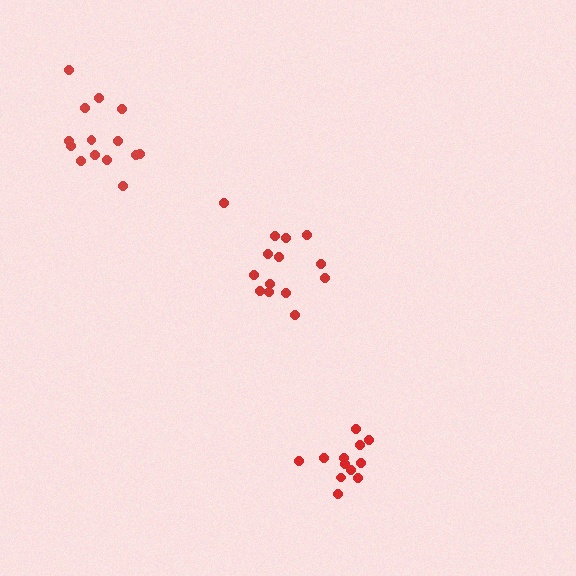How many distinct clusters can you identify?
There are 3 distinct clusters.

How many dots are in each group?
Group 1: 14 dots, Group 2: 14 dots, Group 3: 13 dots (41 total).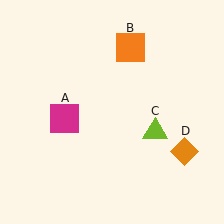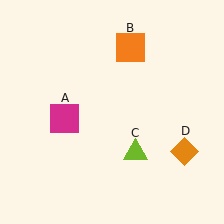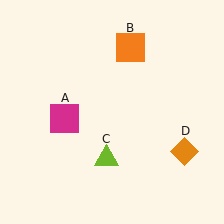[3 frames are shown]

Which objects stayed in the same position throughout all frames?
Magenta square (object A) and orange square (object B) and orange diamond (object D) remained stationary.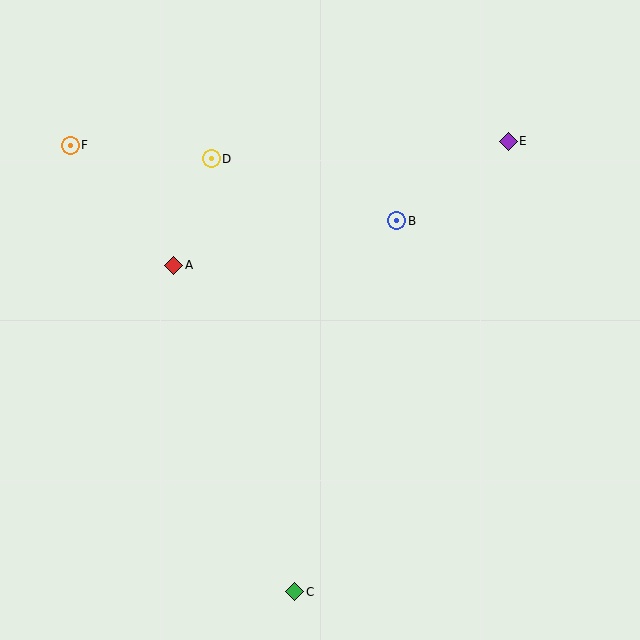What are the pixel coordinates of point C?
Point C is at (295, 592).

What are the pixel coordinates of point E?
Point E is at (508, 141).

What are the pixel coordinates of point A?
Point A is at (174, 265).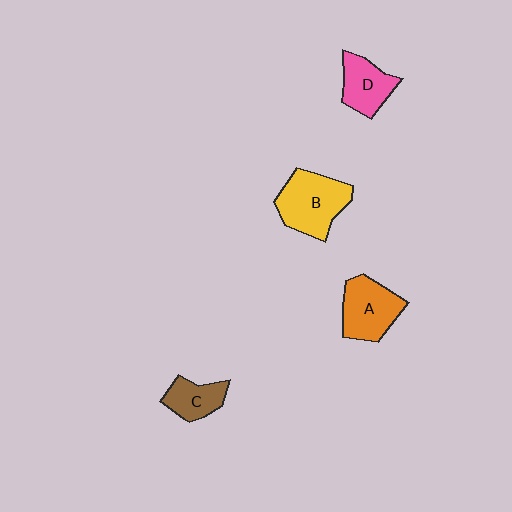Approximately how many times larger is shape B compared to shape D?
Approximately 1.5 times.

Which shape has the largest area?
Shape B (yellow).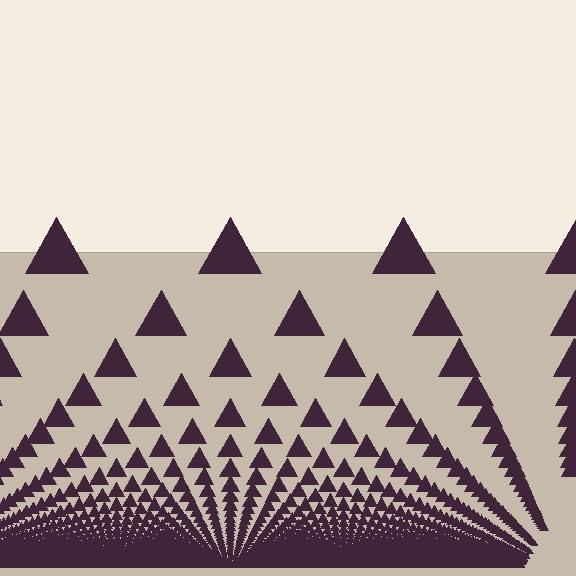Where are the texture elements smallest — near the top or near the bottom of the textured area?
Near the bottom.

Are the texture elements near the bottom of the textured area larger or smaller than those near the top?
Smaller. The gradient is inverted — elements near the bottom are smaller and denser.